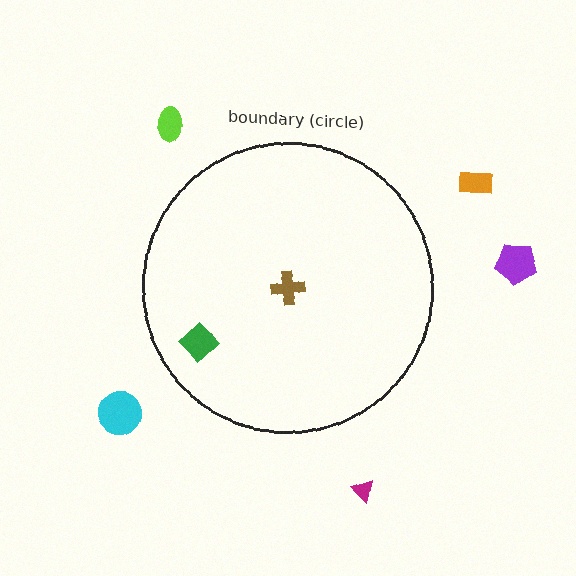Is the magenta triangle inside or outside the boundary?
Outside.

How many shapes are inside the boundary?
2 inside, 5 outside.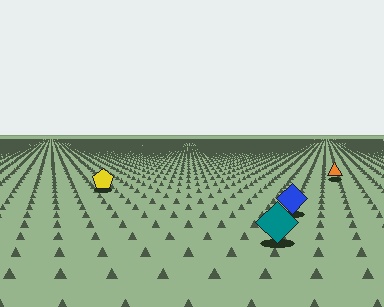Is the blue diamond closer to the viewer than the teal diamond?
No. The teal diamond is closer — you can tell from the texture gradient: the ground texture is coarser near it.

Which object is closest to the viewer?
The teal diamond is closest. The texture marks near it are larger and more spread out.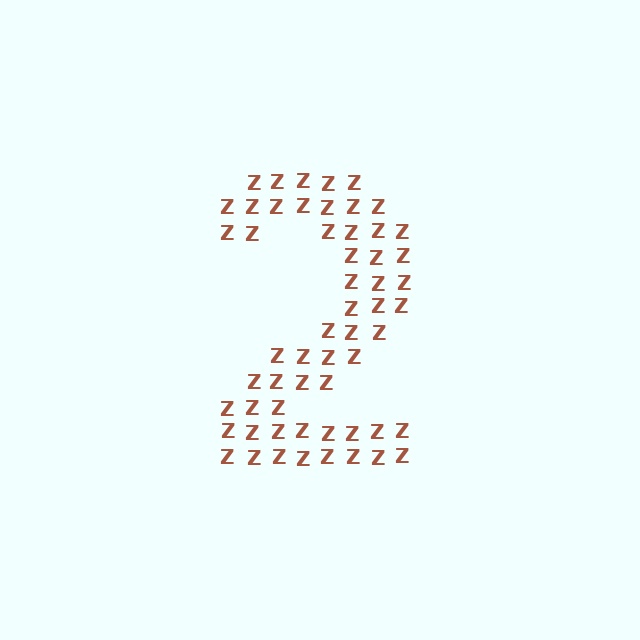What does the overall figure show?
The overall figure shows the digit 2.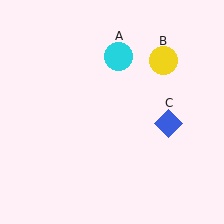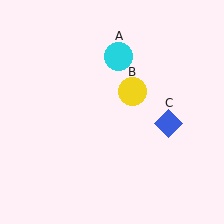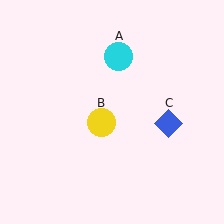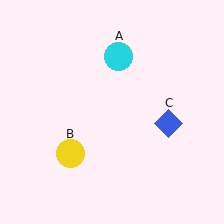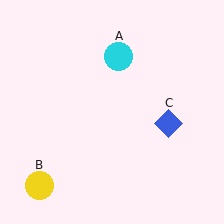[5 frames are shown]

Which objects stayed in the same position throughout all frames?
Cyan circle (object A) and blue diamond (object C) remained stationary.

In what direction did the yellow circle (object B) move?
The yellow circle (object B) moved down and to the left.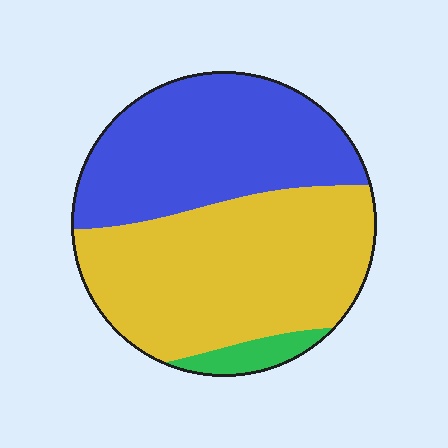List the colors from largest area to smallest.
From largest to smallest: yellow, blue, green.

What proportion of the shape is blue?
Blue takes up between a quarter and a half of the shape.